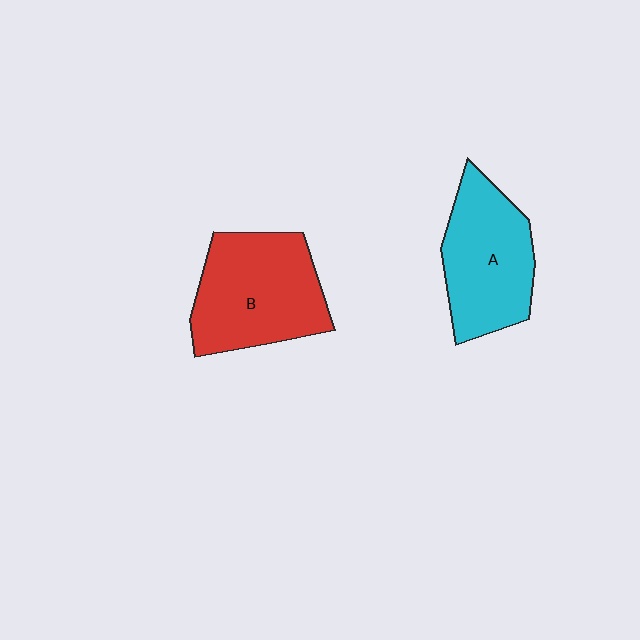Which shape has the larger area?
Shape B (red).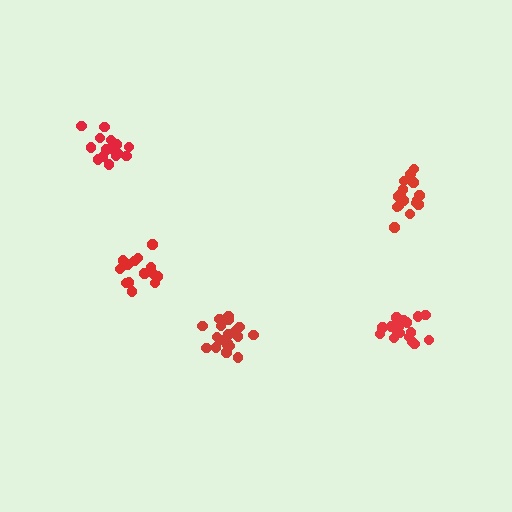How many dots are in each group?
Group 1: 16 dots, Group 2: 14 dots, Group 3: 17 dots, Group 4: 19 dots, Group 5: 15 dots (81 total).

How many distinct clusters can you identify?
There are 5 distinct clusters.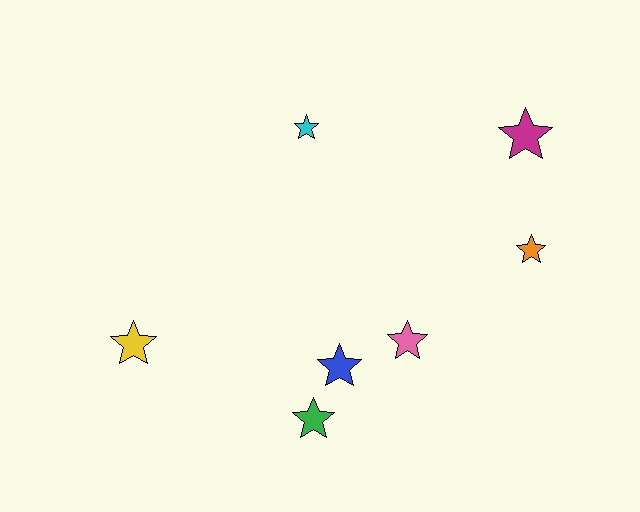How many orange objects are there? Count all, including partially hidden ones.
There is 1 orange object.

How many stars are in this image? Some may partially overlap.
There are 7 stars.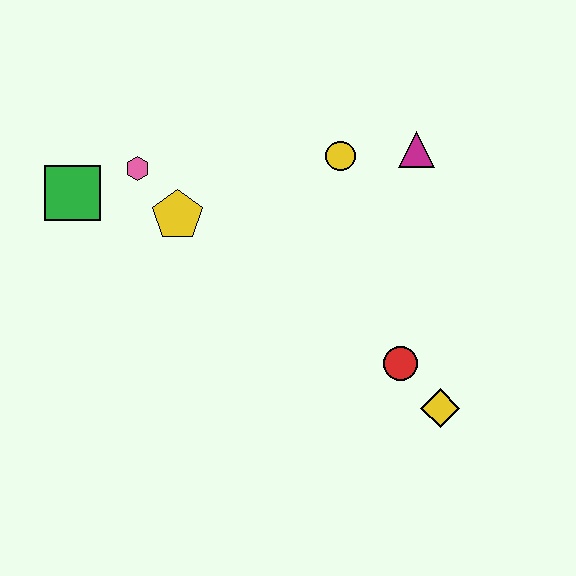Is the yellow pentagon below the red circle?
No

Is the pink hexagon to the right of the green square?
Yes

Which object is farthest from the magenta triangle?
The green square is farthest from the magenta triangle.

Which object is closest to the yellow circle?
The magenta triangle is closest to the yellow circle.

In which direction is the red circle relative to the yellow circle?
The red circle is below the yellow circle.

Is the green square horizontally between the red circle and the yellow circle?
No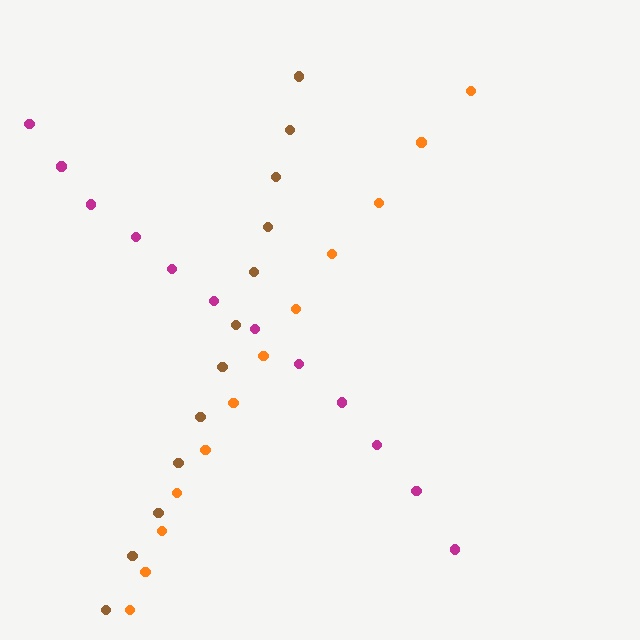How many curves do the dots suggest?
There are 3 distinct paths.